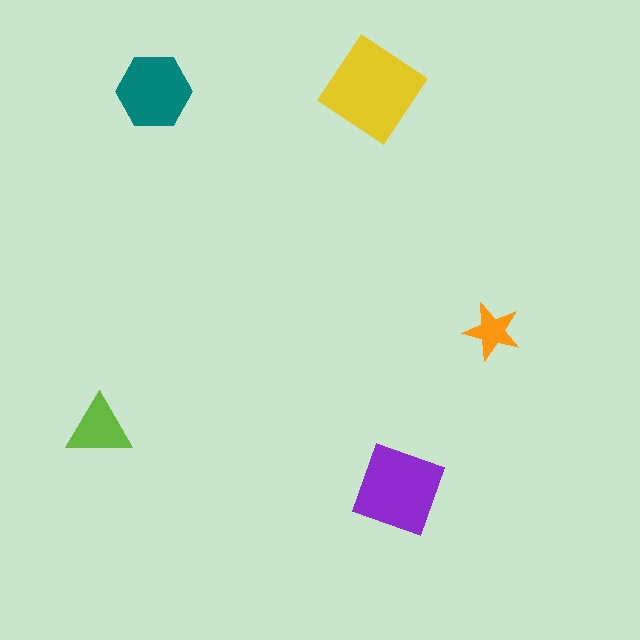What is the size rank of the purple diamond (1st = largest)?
2nd.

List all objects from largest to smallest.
The yellow diamond, the purple diamond, the teal hexagon, the lime triangle, the orange star.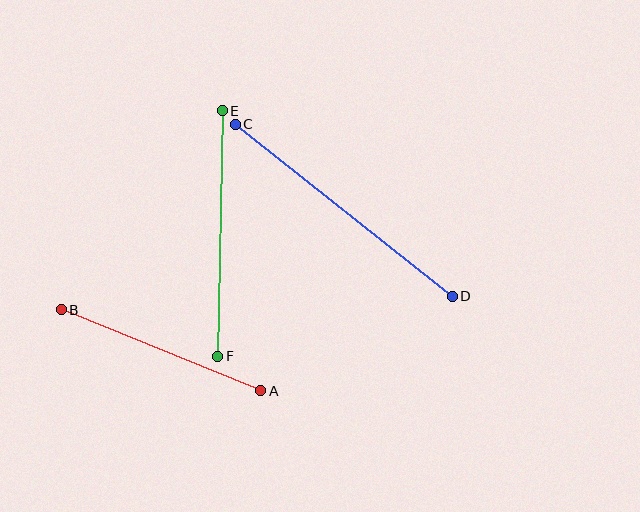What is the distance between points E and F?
The distance is approximately 246 pixels.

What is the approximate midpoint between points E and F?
The midpoint is at approximately (220, 234) pixels.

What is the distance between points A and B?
The distance is approximately 215 pixels.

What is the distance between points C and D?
The distance is approximately 277 pixels.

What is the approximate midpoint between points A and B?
The midpoint is at approximately (161, 350) pixels.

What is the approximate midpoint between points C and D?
The midpoint is at approximately (344, 210) pixels.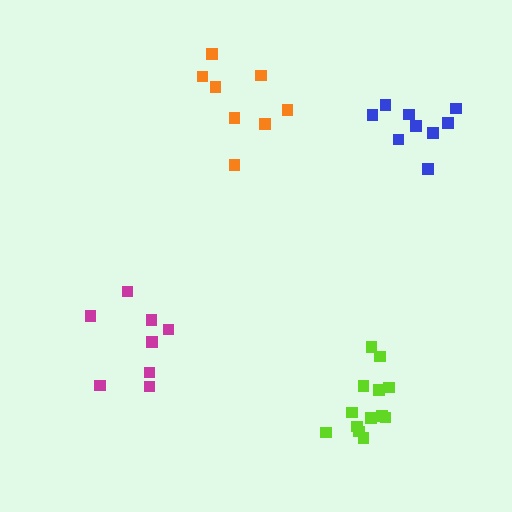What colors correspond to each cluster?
The clusters are colored: blue, orange, magenta, lime.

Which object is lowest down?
The lime cluster is bottommost.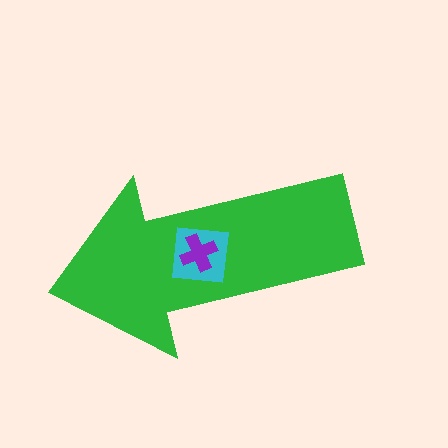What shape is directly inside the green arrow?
The cyan square.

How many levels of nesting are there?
3.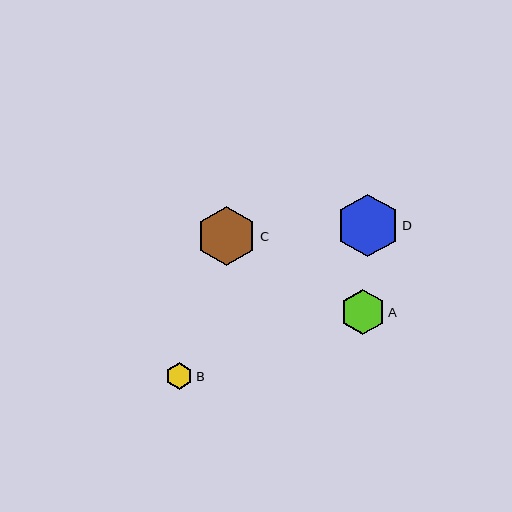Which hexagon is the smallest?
Hexagon B is the smallest with a size of approximately 27 pixels.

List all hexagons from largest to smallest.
From largest to smallest: D, C, A, B.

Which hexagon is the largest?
Hexagon D is the largest with a size of approximately 63 pixels.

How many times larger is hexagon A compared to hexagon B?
Hexagon A is approximately 1.6 times the size of hexagon B.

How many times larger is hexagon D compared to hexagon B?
Hexagon D is approximately 2.3 times the size of hexagon B.